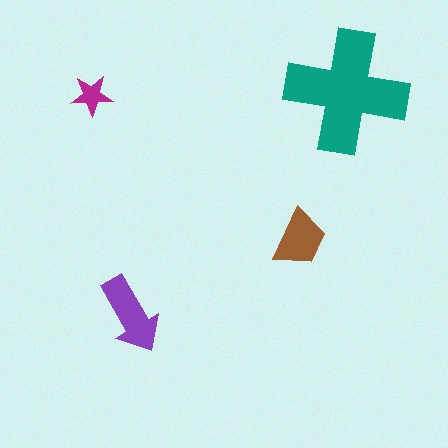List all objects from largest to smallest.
The teal cross, the purple arrow, the brown trapezoid, the magenta star.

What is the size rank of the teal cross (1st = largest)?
1st.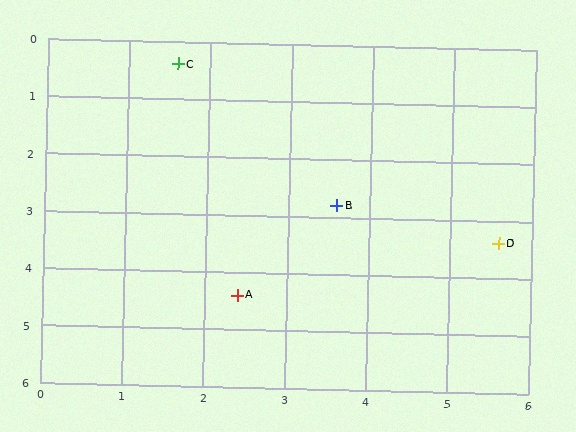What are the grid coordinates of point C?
Point C is at approximately (1.6, 0.4).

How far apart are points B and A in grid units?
Points B and A are about 2.0 grid units apart.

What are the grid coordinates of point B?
Point B is at approximately (3.6, 2.8).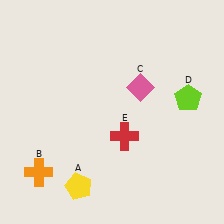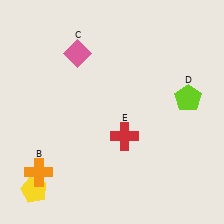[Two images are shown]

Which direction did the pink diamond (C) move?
The pink diamond (C) moved left.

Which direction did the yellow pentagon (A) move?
The yellow pentagon (A) moved left.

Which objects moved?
The objects that moved are: the yellow pentagon (A), the pink diamond (C).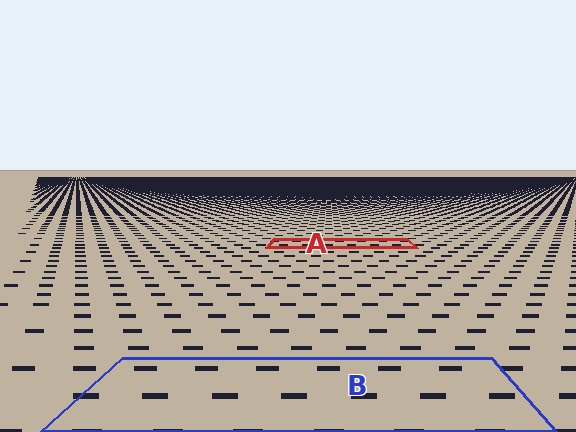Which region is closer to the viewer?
Region B is closer. The texture elements there are larger and more spread out.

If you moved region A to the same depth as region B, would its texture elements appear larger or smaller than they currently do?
They would appear larger. At a closer depth, the same texture elements are projected at a bigger on-screen size.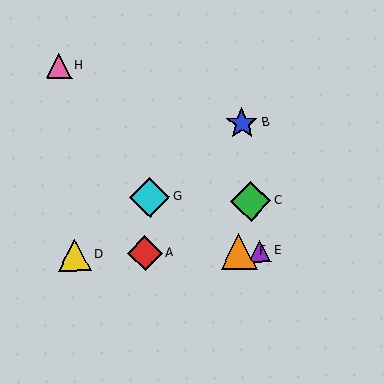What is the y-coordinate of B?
Object B is at y≈123.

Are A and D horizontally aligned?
Yes, both are at y≈253.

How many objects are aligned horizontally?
4 objects (A, D, E, F) are aligned horizontally.